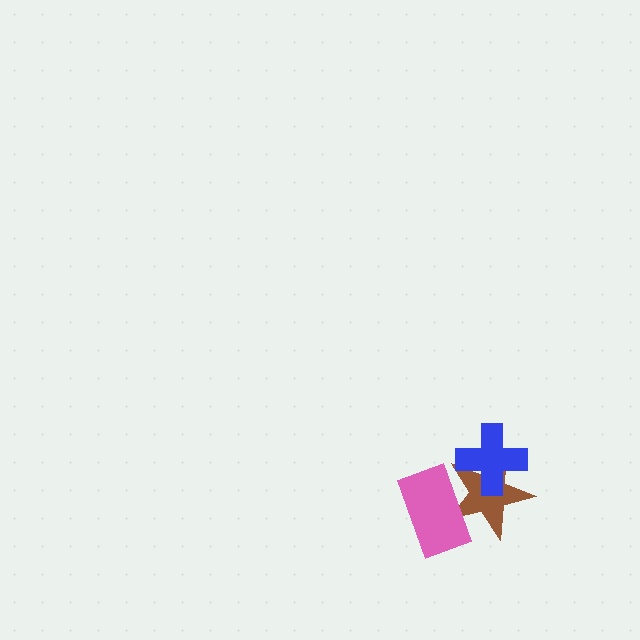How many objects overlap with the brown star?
2 objects overlap with the brown star.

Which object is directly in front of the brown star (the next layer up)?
The blue cross is directly in front of the brown star.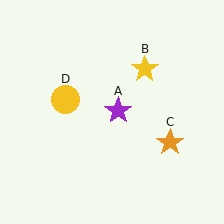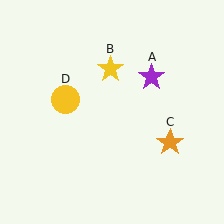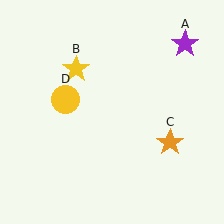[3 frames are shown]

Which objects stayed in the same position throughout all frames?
Orange star (object C) and yellow circle (object D) remained stationary.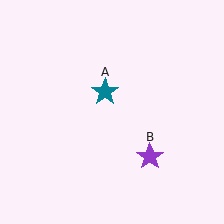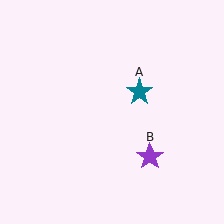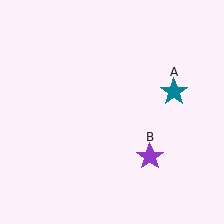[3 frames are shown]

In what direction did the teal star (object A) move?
The teal star (object A) moved right.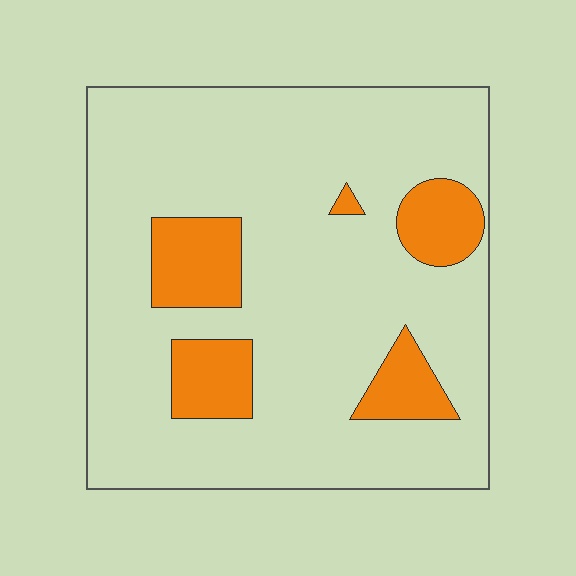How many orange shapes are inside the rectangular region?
5.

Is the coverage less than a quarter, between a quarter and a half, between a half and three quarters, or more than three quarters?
Less than a quarter.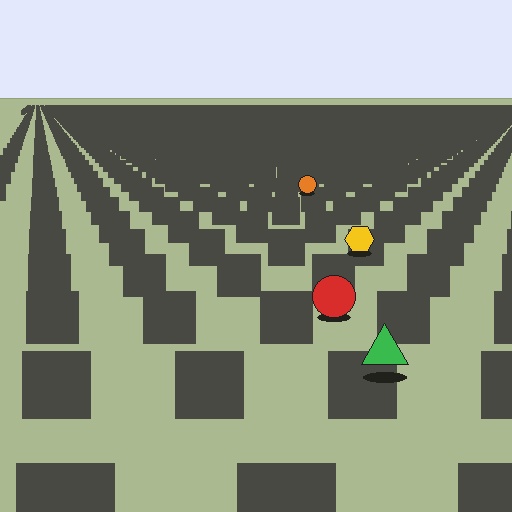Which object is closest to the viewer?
The green triangle is closest. The texture marks near it are larger and more spread out.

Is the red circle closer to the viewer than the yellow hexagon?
Yes. The red circle is closer — you can tell from the texture gradient: the ground texture is coarser near it.